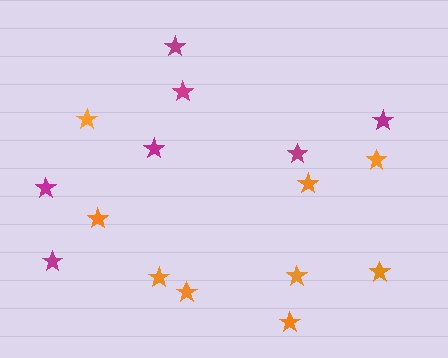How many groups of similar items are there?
There are 2 groups: one group of magenta stars (7) and one group of orange stars (9).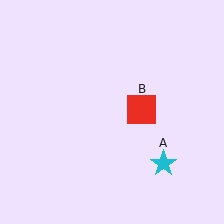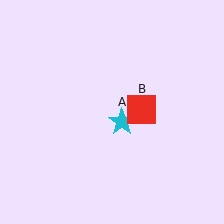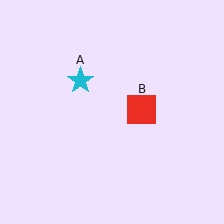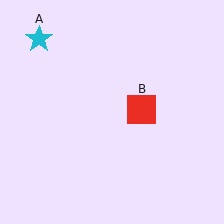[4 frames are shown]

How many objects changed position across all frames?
1 object changed position: cyan star (object A).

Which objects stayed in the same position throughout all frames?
Red square (object B) remained stationary.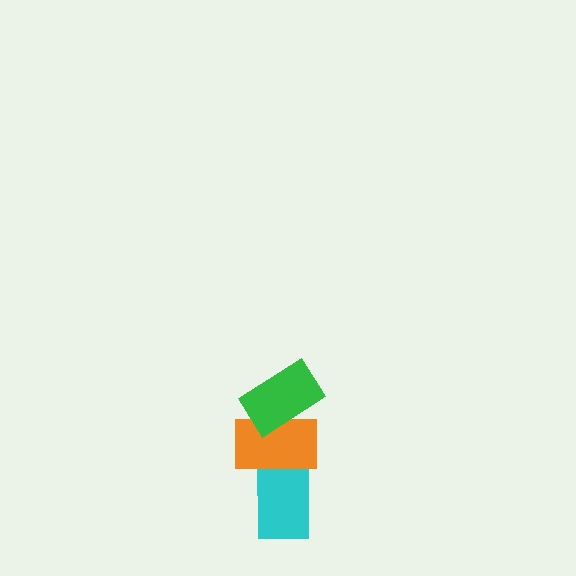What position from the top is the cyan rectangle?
The cyan rectangle is 3rd from the top.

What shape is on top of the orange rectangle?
The green rectangle is on top of the orange rectangle.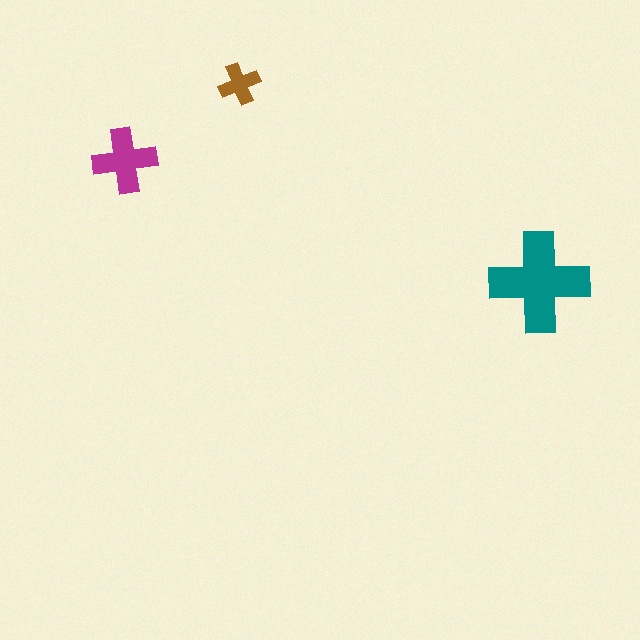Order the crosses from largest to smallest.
the teal one, the magenta one, the brown one.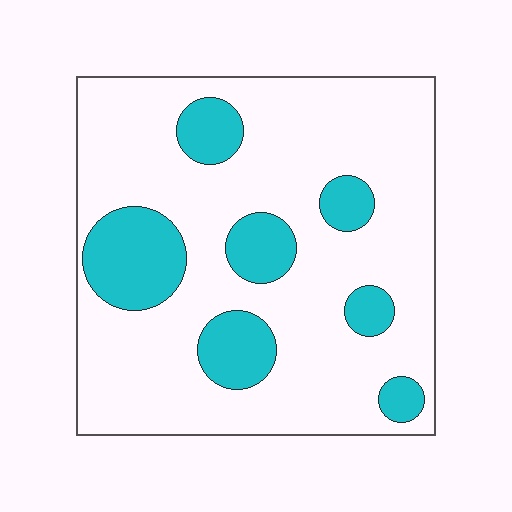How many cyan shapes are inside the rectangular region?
7.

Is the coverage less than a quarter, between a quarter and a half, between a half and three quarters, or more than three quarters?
Less than a quarter.